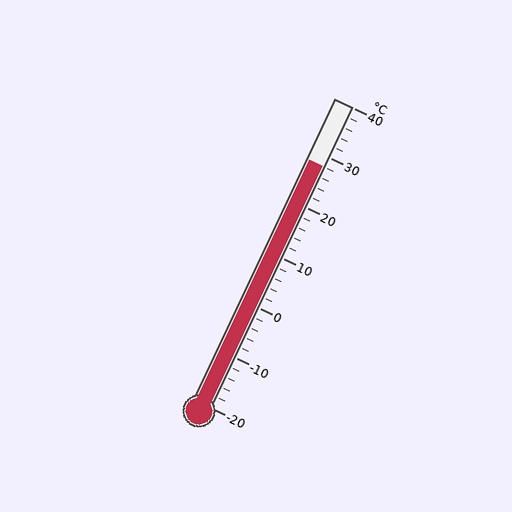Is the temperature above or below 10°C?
The temperature is above 10°C.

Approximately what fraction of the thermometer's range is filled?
The thermometer is filled to approximately 80% of its range.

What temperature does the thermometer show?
The thermometer shows approximately 28°C.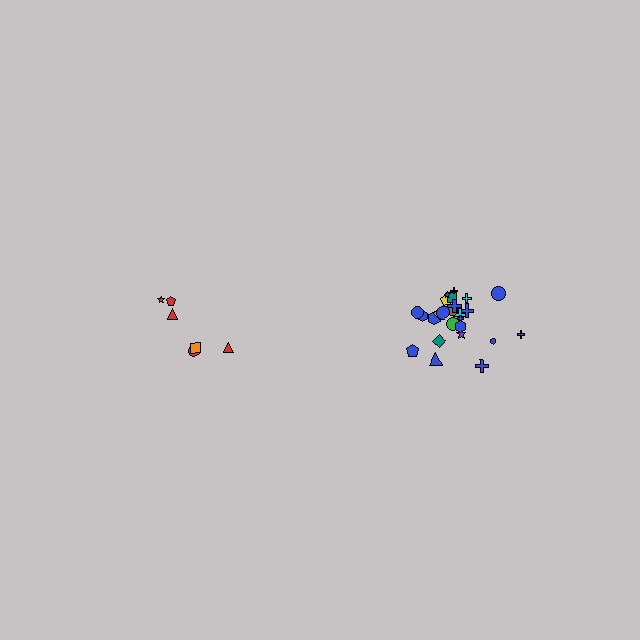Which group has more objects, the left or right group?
The right group.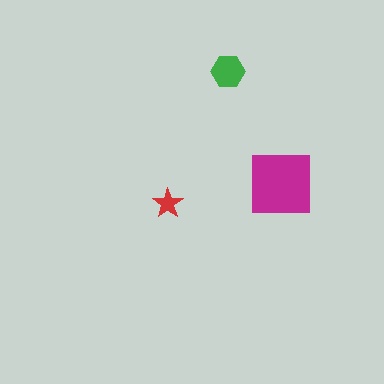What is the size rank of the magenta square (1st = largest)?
1st.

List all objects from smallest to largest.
The red star, the green hexagon, the magenta square.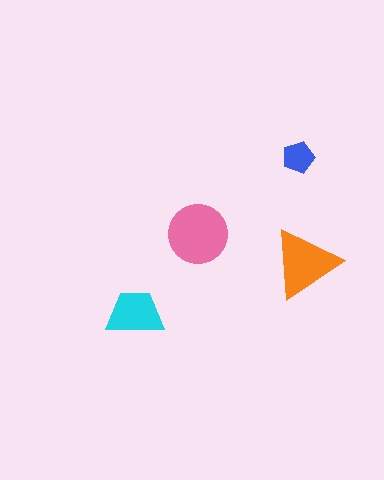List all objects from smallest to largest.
The blue pentagon, the cyan trapezoid, the orange triangle, the pink circle.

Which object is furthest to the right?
The orange triangle is rightmost.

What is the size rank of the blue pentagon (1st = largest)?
4th.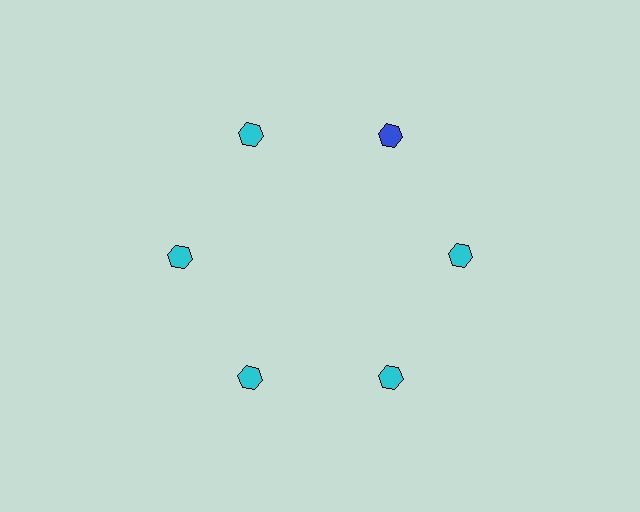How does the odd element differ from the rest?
It has a different color: blue instead of cyan.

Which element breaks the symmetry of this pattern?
The blue hexagon at roughly the 1 o'clock position breaks the symmetry. All other shapes are cyan hexagons.